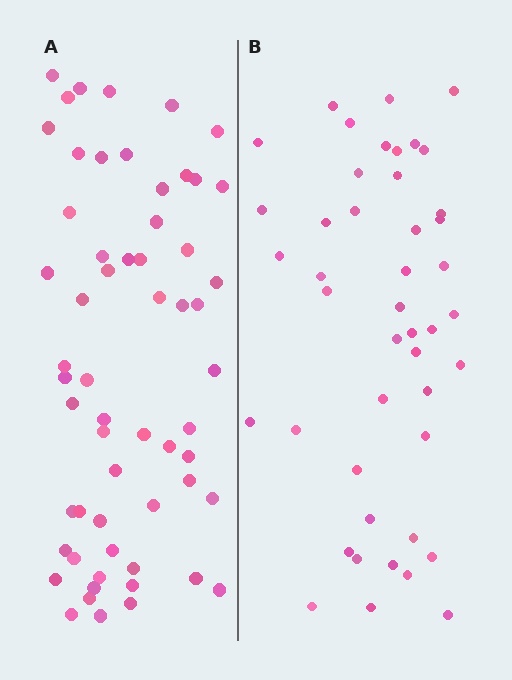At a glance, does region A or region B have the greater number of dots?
Region A (the left region) has more dots.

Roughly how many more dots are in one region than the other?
Region A has approximately 15 more dots than region B.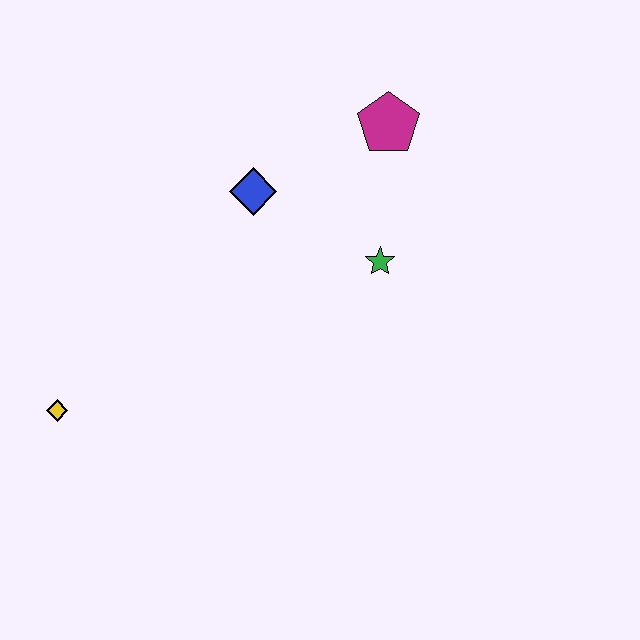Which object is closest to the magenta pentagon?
The green star is closest to the magenta pentagon.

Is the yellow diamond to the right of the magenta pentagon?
No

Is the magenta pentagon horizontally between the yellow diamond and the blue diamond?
No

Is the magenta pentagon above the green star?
Yes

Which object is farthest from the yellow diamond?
The magenta pentagon is farthest from the yellow diamond.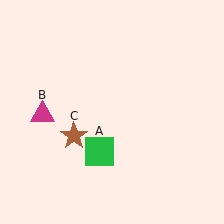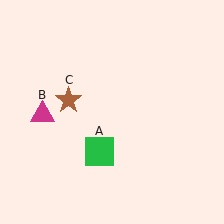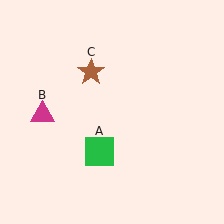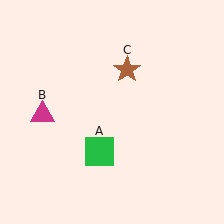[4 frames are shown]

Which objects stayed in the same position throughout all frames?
Green square (object A) and magenta triangle (object B) remained stationary.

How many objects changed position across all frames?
1 object changed position: brown star (object C).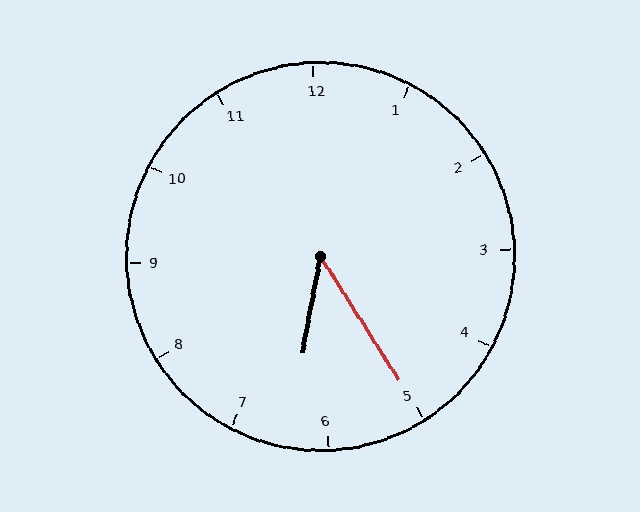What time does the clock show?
6:25.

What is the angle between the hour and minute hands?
Approximately 42 degrees.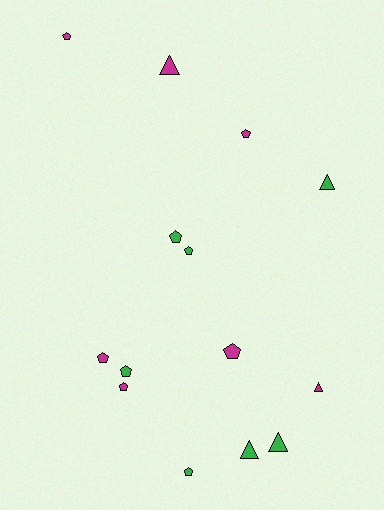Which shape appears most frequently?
Pentagon, with 9 objects.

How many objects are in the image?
There are 14 objects.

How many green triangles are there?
There are 3 green triangles.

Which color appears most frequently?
Magenta, with 7 objects.